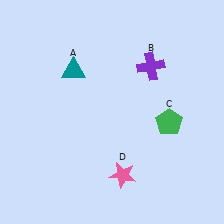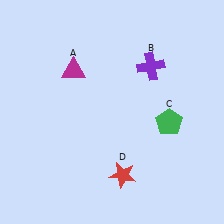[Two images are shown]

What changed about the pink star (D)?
In Image 1, D is pink. In Image 2, it changed to red.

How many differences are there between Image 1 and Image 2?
There are 2 differences between the two images.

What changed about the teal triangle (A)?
In Image 1, A is teal. In Image 2, it changed to magenta.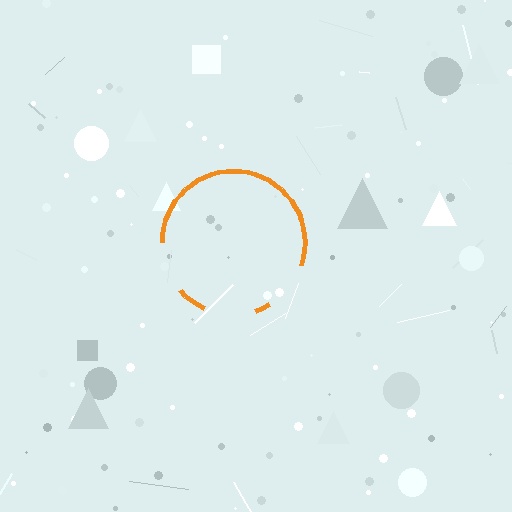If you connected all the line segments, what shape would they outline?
They would outline a circle.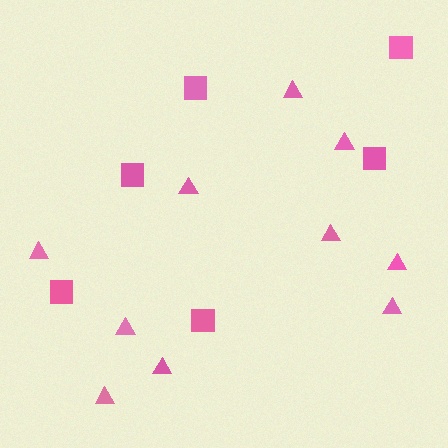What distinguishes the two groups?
There are 2 groups: one group of triangles (10) and one group of squares (6).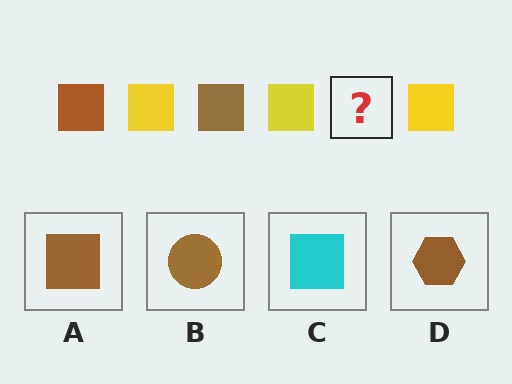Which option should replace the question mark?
Option A.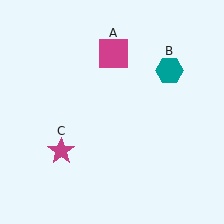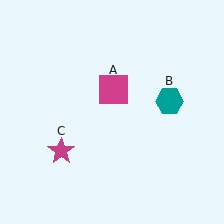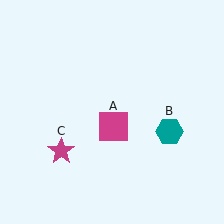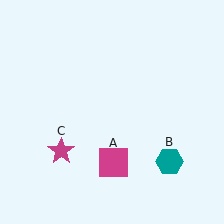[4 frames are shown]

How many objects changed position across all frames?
2 objects changed position: magenta square (object A), teal hexagon (object B).